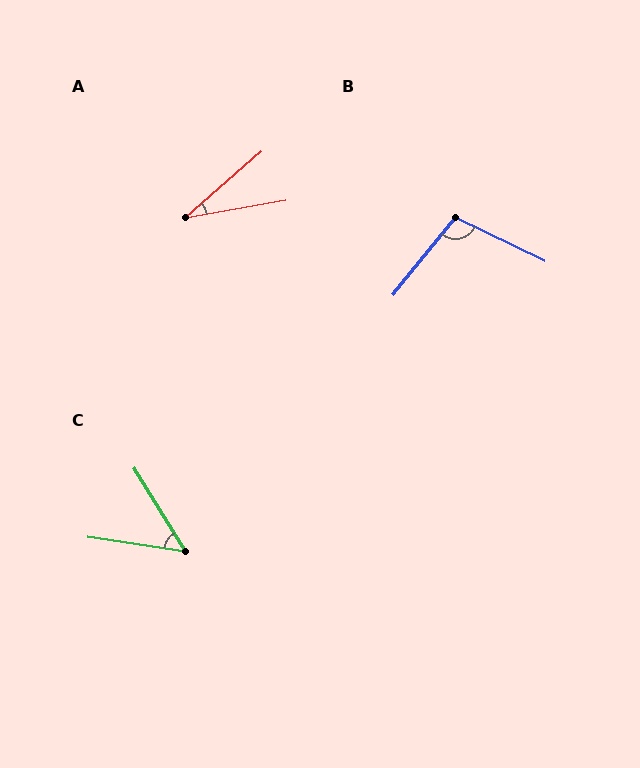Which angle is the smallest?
A, at approximately 31 degrees.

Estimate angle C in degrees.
Approximately 50 degrees.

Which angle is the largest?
B, at approximately 103 degrees.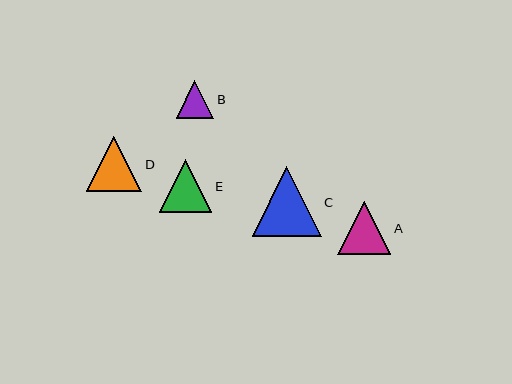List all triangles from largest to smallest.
From largest to smallest: C, D, A, E, B.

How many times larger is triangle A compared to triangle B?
Triangle A is approximately 1.4 times the size of triangle B.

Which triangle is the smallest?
Triangle B is the smallest with a size of approximately 37 pixels.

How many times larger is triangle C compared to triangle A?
Triangle C is approximately 1.3 times the size of triangle A.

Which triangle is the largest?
Triangle C is the largest with a size of approximately 69 pixels.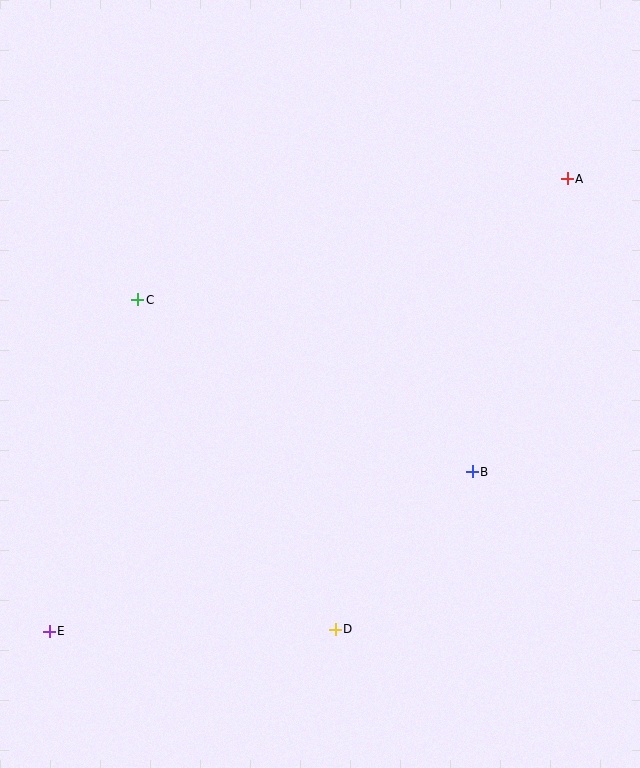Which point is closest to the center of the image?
Point B at (472, 472) is closest to the center.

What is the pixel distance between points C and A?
The distance between C and A is 446 pixels.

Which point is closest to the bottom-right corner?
Point D is closest to the bottom-right corner.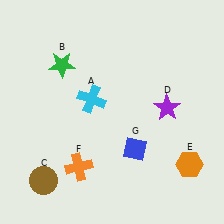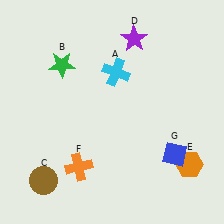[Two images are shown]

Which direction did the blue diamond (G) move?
The blue diamond (G) moved right.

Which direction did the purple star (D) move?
The purple star (D) moved up.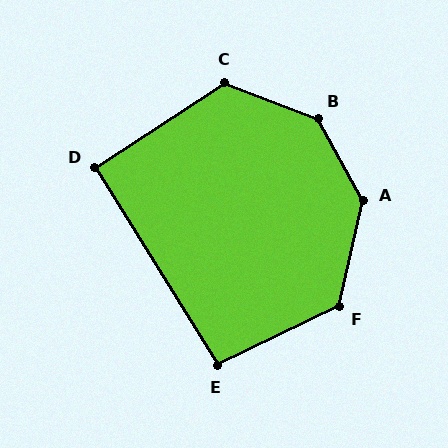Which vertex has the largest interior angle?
B, at approximately 140 degrees.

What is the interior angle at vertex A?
Approximately 138 degrees (obtuse).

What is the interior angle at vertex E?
Approximately 96 degrees (obtuse).